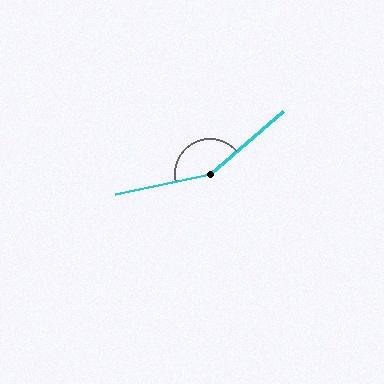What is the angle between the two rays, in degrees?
Approximately 152 degrees.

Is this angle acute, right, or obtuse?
It is obtuse.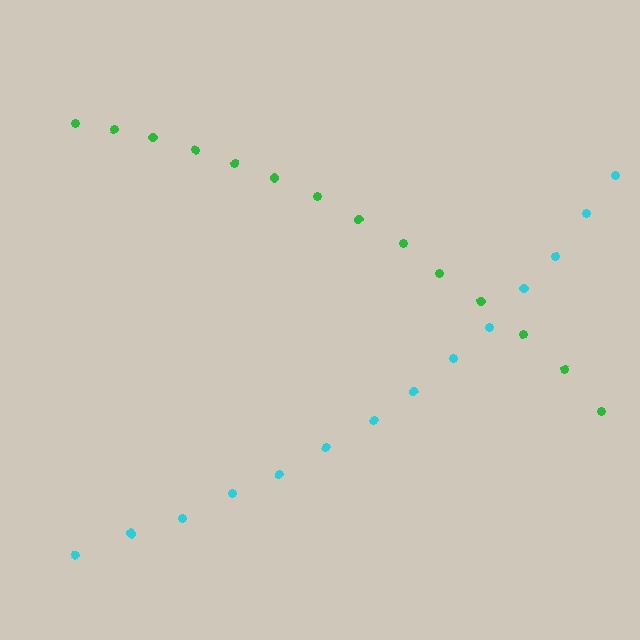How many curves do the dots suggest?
There are 2 distinct paths.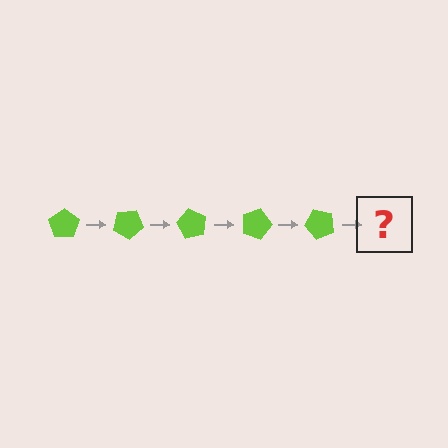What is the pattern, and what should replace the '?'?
The pattern is that the pentagon rotates 30 degrees each step. The '?' should be a lime pentagon rotated 150 degrees.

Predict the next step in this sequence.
The next step is a lime pentagon rotated 150 degrees.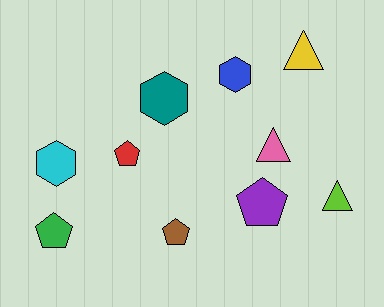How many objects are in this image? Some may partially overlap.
There are 10 objects.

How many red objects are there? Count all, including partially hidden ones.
There is 1 red object.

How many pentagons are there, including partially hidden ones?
There are 4 pentagons.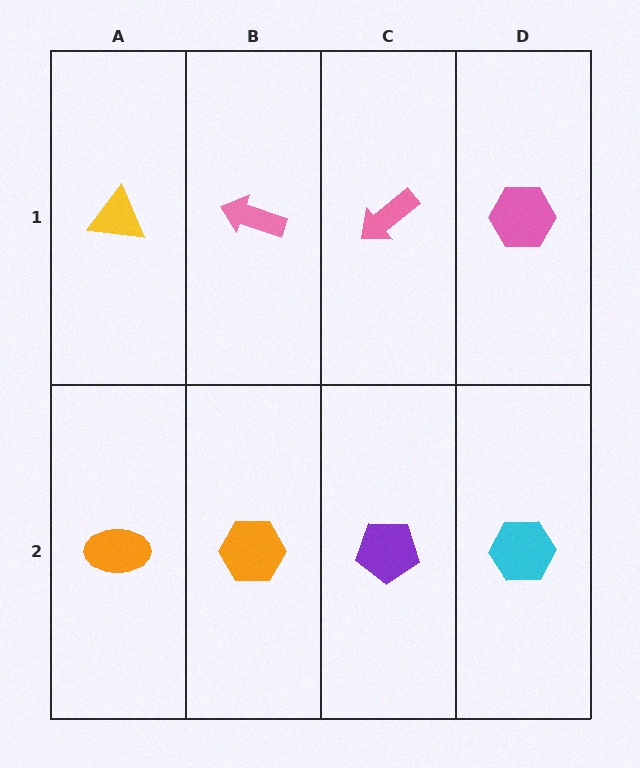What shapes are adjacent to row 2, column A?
A yellow triangle (row 1, column A), an orange hexagon (row 2, column B).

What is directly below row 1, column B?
An orange hexagon.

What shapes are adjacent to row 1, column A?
An orange ellipse (row 2, column A), a pink arrow (row 1, column B).